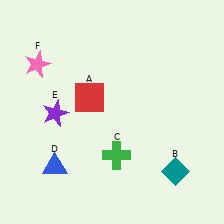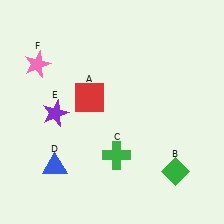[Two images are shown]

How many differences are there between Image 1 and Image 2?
There is 1 difference between the two images.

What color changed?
The diamond (B) changed from teal in Image 1 to green in Image 2.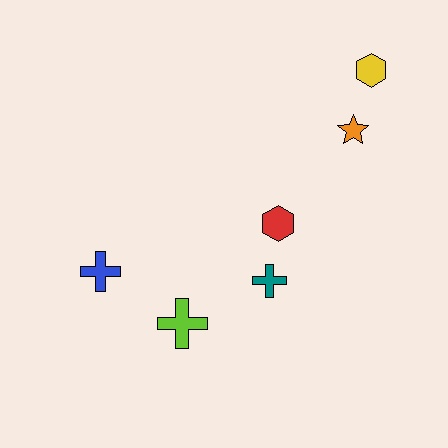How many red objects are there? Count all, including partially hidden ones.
There is 1 red object.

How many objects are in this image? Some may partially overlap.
There are 6 objects.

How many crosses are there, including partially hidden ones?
There are 3 crosses.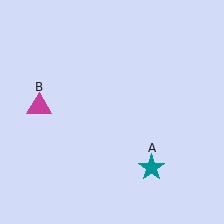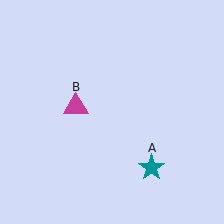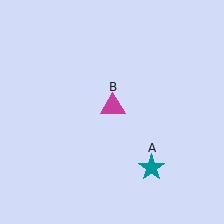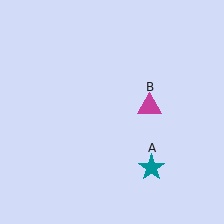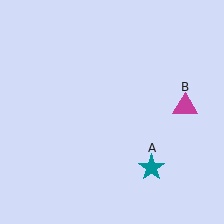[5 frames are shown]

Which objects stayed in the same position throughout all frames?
Teal star (object A) remained stationary.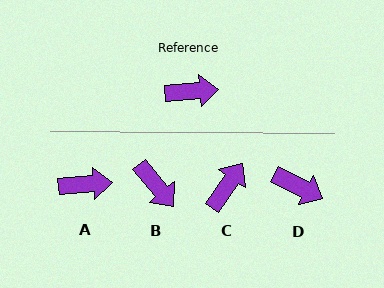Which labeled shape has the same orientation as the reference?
A.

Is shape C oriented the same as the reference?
No, it is off by about 51 degrees.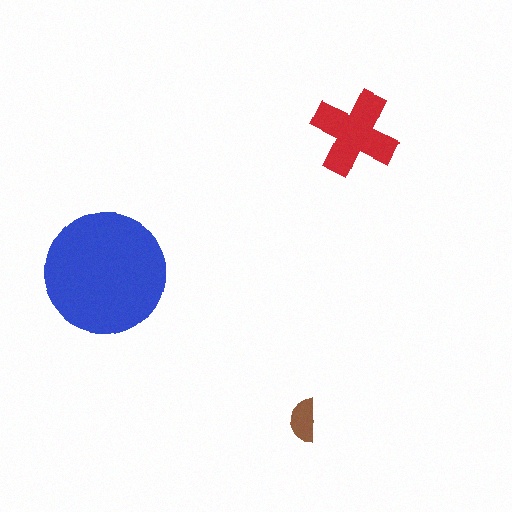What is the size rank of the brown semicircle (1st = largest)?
3rd.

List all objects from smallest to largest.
The brown semicircle, the red cross, the blue circle.